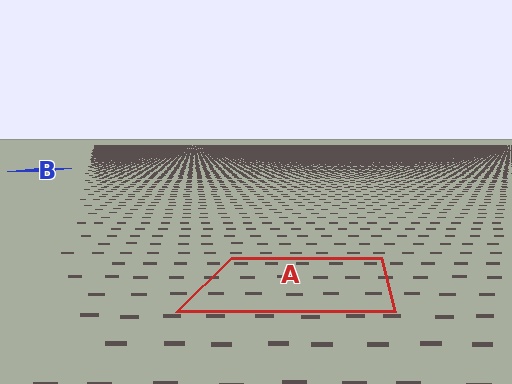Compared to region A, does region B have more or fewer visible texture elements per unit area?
Region B has more texture elements per unit area — they are packed more densely because it is farther away.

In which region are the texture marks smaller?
The texture marks are smaller in region B, because it is farther away.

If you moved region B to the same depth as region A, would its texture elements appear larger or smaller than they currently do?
They would appear larger. At a closer depth, the same texture elements are projected at a bigger on-screen size.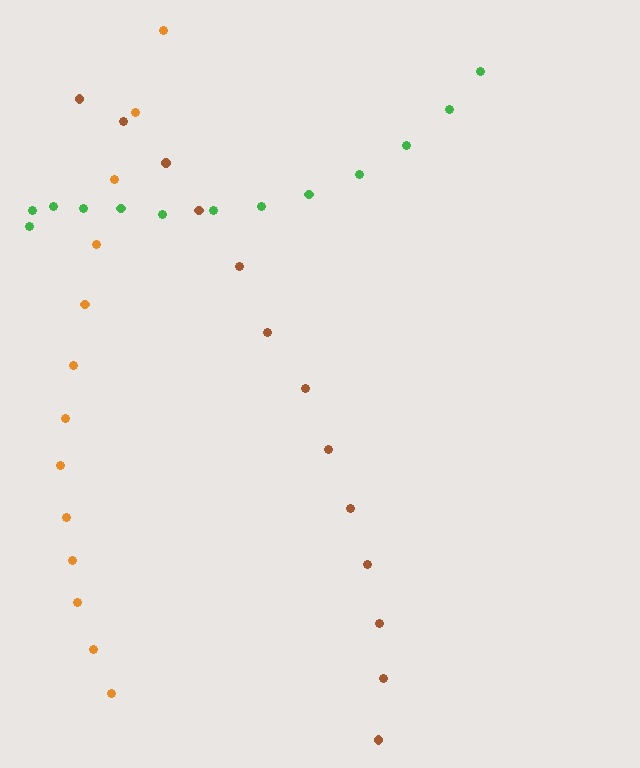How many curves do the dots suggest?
There are 3 distinct paths.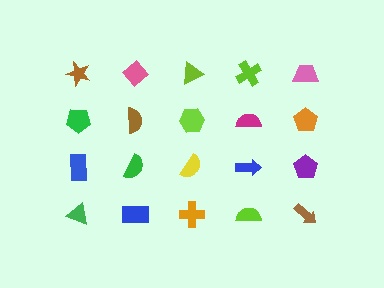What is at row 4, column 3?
An orange cross.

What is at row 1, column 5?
A pink trapezoid.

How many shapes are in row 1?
5 shapes.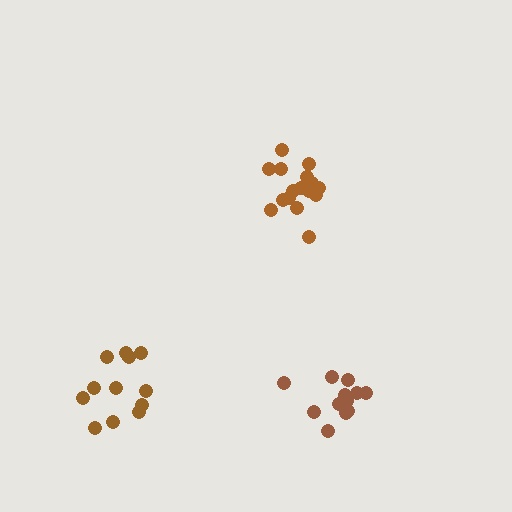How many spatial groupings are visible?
There are 3 spatial groupings.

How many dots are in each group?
Group 1: 12 dots, Group 2: 13 dots, Group 3: 16 dots (41 total).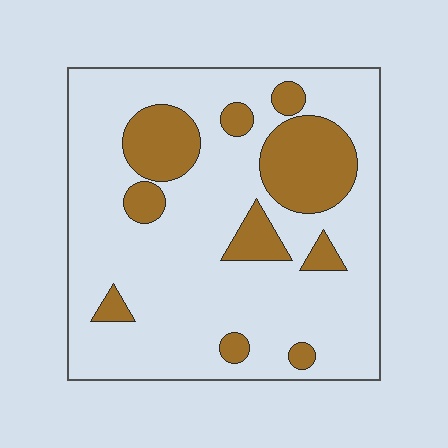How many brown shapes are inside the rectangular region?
10.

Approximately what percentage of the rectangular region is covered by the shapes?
Approximately 20%.